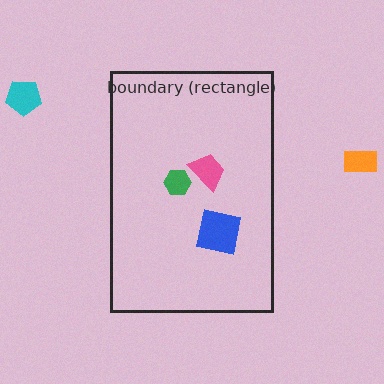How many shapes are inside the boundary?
3 inside, 2 outside.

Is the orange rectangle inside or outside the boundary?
Outside.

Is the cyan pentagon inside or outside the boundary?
Outside.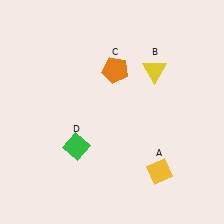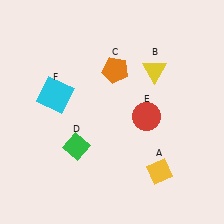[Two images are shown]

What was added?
A red circle (E), a cyan square (F) were added in Image 2.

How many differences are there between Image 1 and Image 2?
There are 2 differences between the two images.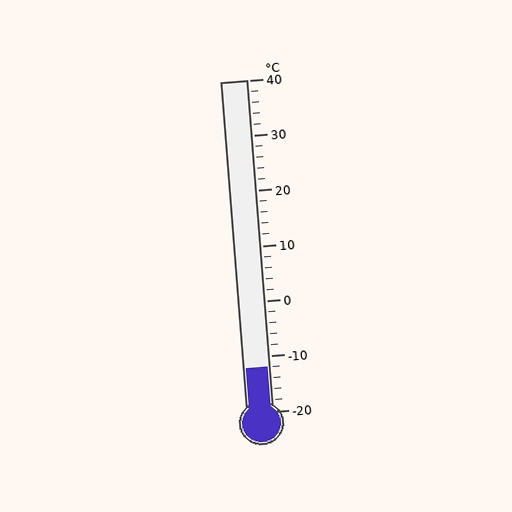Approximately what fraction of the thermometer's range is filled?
The thermometer is filled to approximately 15% of its range.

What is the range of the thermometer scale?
The thermometer scale ranges from -20°C to 40°C.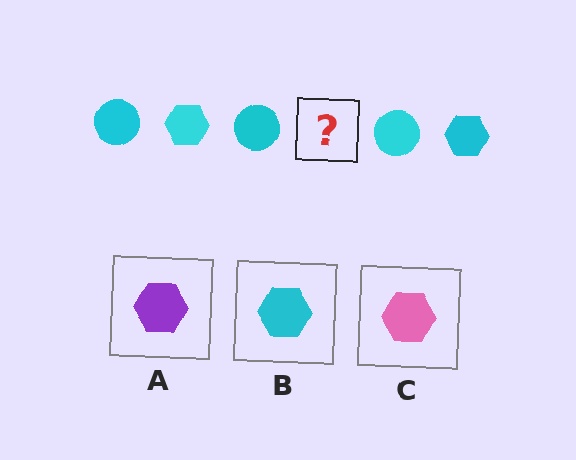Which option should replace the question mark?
Option B.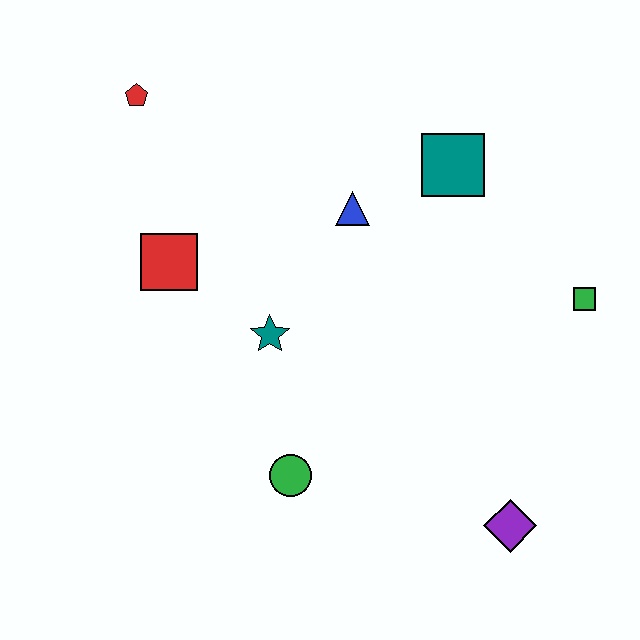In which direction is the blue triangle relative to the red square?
The blue triangle is to the right of the red square.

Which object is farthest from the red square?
The purple diamond is farthest from the red square.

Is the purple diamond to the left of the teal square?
No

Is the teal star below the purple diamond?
No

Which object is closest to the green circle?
The teal star is closest to the green circle.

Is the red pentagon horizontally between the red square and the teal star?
No